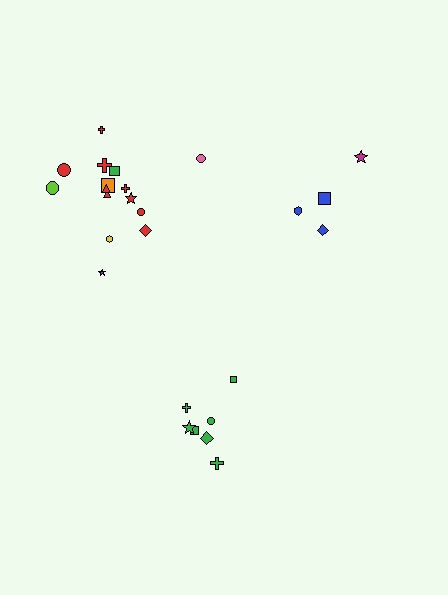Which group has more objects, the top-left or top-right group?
The top-left group.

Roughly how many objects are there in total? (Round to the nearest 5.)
Roughly 25 objects in total.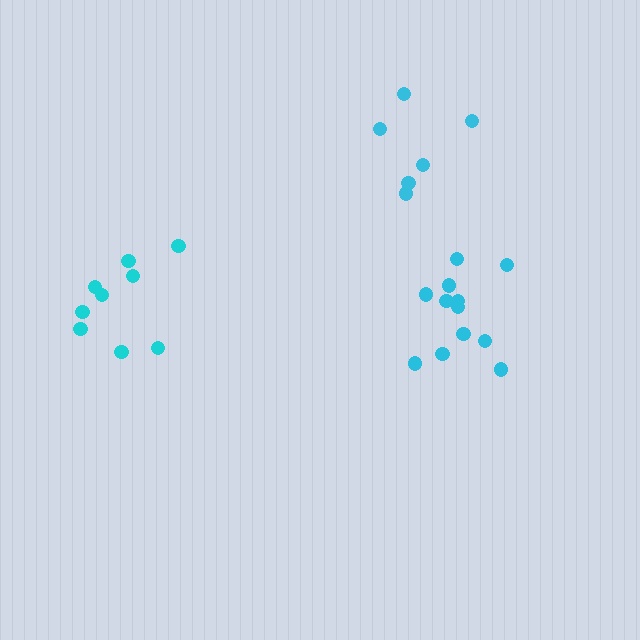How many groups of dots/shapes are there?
There are 3 groups.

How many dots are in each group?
Group 1: 12 dots, Group 2: 6 dots, Group 3: 9 dots (27 total).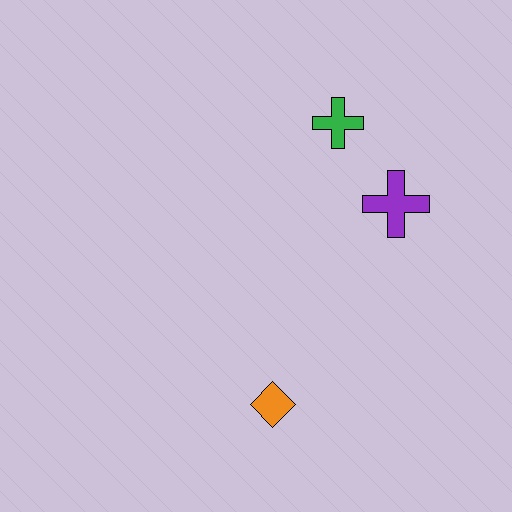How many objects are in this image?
There are 3 objects.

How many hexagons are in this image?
There are no hexagons.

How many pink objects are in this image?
There are no pink objects.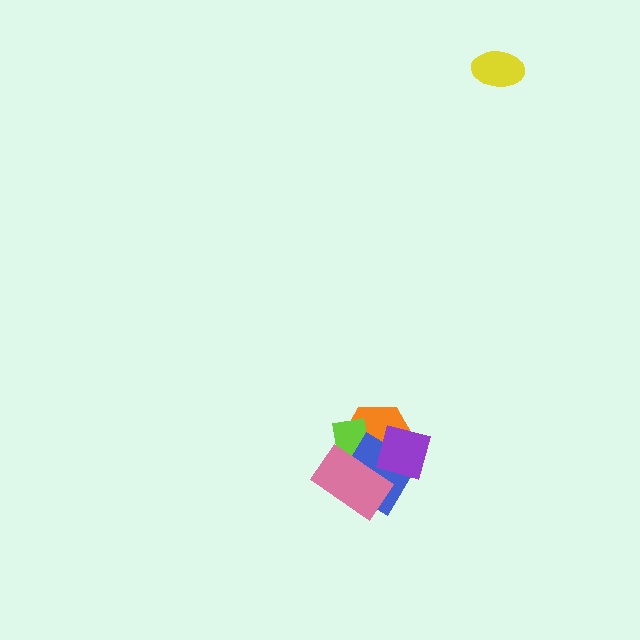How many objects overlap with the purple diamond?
4 objects overlap with the purple diamond.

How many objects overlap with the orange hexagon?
4 objects overlap with the orange hexagon.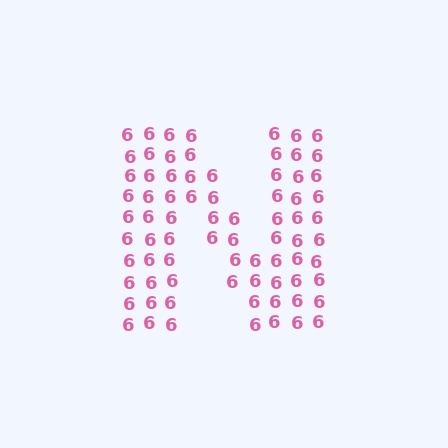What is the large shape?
The large shape is the letter N.